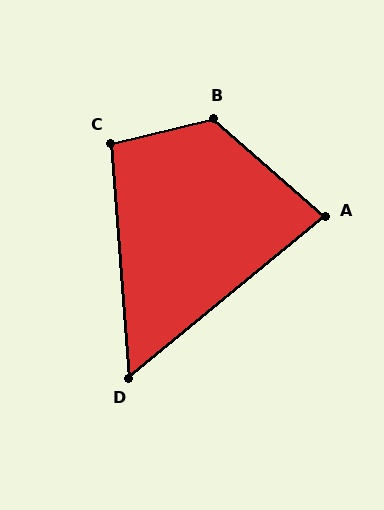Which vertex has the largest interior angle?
B, at approximately 125 degrees.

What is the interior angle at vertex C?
Approximately 99 degrees (obtuse).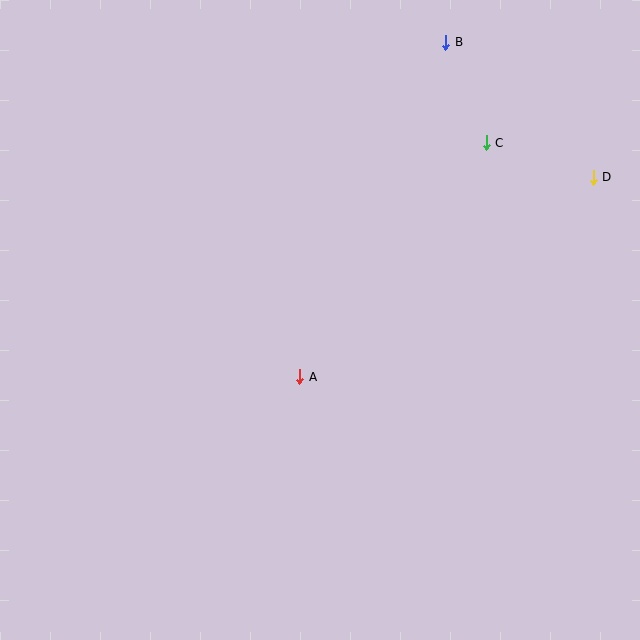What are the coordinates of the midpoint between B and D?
The midpoint between B and D is at (519, 110).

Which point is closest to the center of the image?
Point A at (300, 377) is closest to the center.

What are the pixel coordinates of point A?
Point A is at (300, 377).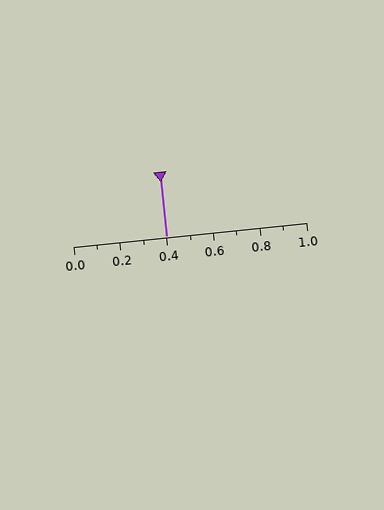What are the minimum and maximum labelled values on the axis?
The axis runs from 0.0 to 1.0.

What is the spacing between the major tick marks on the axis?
The major ticks are spaced 0.2 apart.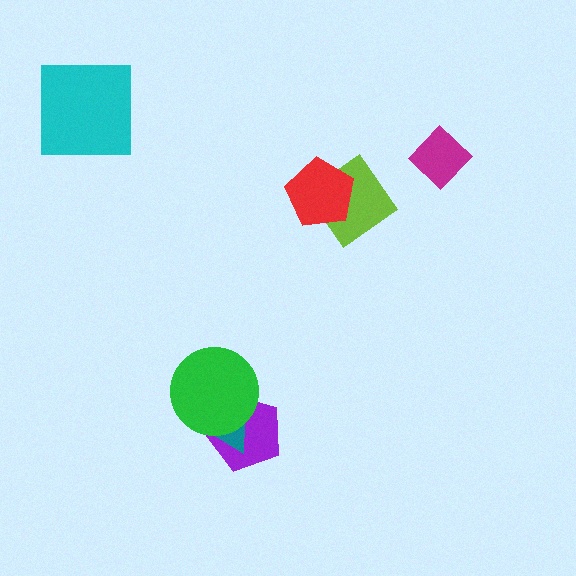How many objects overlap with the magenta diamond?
0 objects overlap with the magenta diamond.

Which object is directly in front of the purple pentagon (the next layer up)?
The teal triangle is directly in front of the purple pentagon.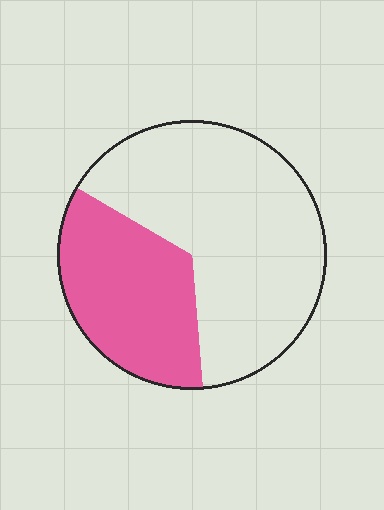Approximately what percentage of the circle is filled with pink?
Approximately 35%.